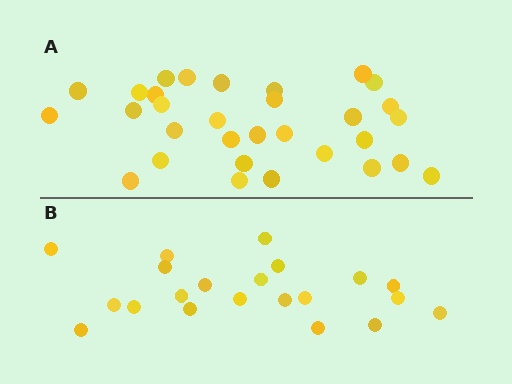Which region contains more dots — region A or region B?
Region A (the top region) has more dots.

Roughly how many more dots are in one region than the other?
Region A has roughly 10 or so more dots than region B.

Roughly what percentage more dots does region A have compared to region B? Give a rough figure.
About 50% more.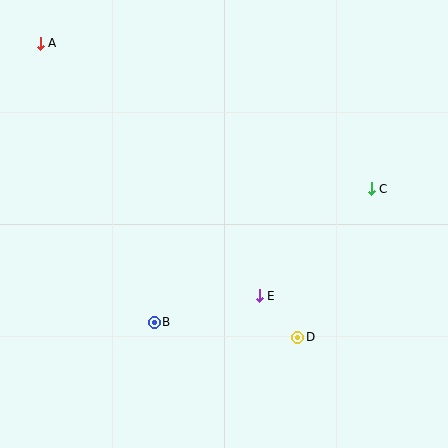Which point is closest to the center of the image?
Point E at (259, 296) is closest to the center.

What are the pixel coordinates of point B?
Point B is at (154, 323).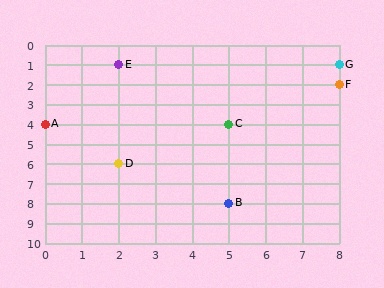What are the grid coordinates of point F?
Point F is at grid coordinates (8, 2).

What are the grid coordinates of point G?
Point G is at grid coordinates (8, 1).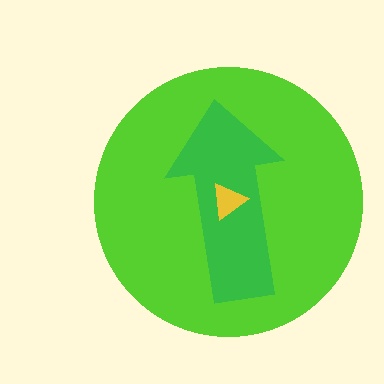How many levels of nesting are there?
3.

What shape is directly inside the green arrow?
The yellow triangle.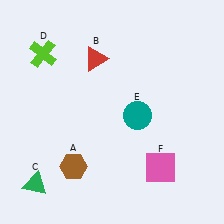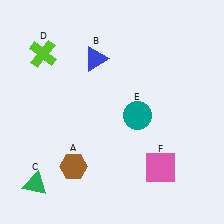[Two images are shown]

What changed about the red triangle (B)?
In Image 1, B is red. In Image 2, it changed to blue.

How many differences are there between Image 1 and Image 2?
There is 1 difference between the two images.